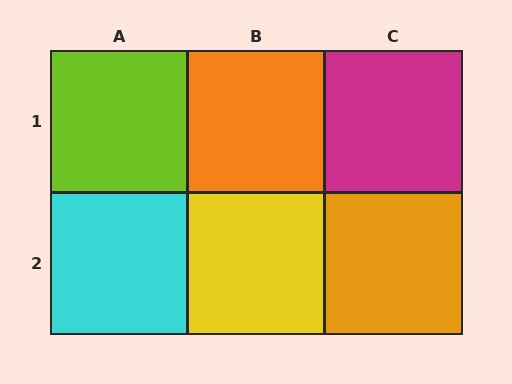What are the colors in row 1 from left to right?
Lime, orange, magenta.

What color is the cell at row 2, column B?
Yellow.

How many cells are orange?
2 cells are orange.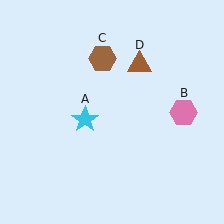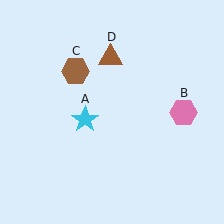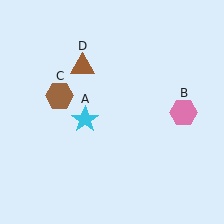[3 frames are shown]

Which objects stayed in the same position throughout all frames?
Cyan star (object A) and pink hexagon (object B) remained stationary.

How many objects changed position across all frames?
2 objects changed position: brown hexagon (object C), brown triangle (object D).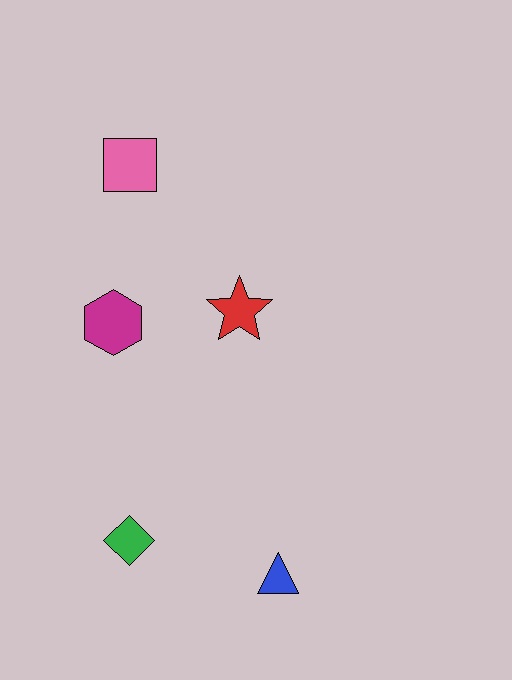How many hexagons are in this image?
There is 1 hexagon.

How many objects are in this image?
There are 5 objects.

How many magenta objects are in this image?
There is 1 magenta object.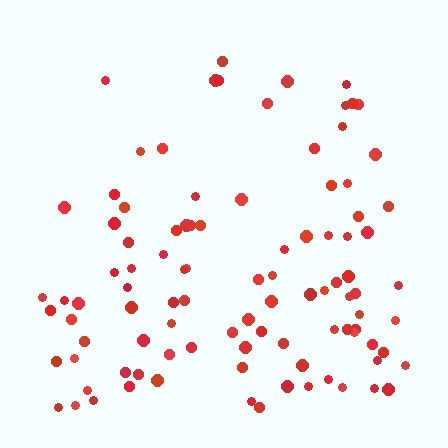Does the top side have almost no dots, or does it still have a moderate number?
Still a moderate number, just noticeably fewer than the bottom.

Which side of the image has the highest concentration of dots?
The bottom.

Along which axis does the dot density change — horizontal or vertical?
Vertical.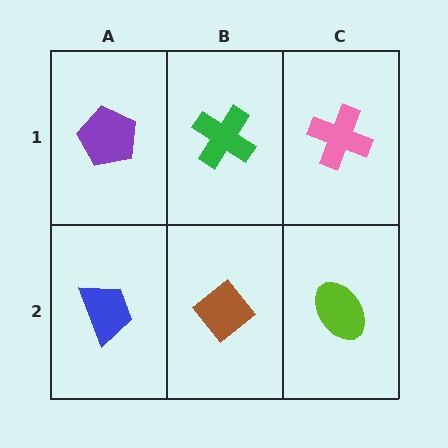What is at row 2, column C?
A lime ellipse.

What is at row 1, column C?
A pink cross.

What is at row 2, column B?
A brown diamond.